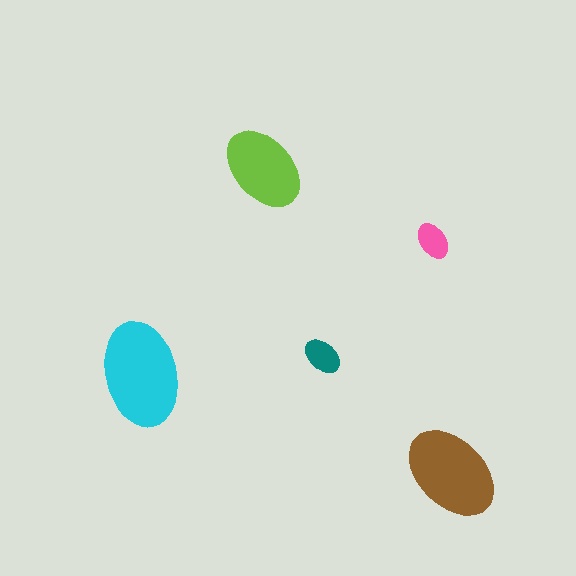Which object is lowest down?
The brown ellipse is bottommost.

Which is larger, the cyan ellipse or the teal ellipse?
The cyan one.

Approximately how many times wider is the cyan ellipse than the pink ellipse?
About 3 times wider.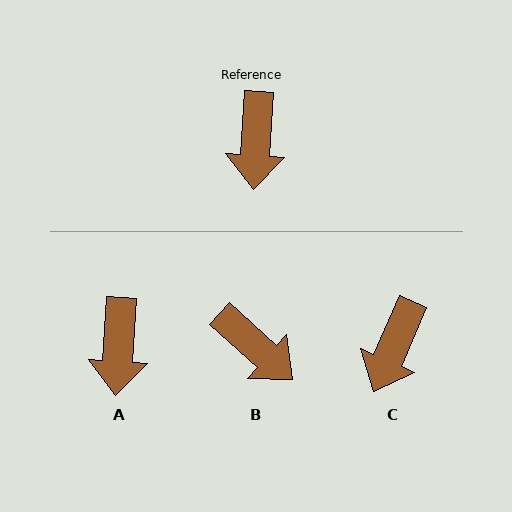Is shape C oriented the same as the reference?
No, it is off by about 20 degrees.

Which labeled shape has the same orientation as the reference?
A.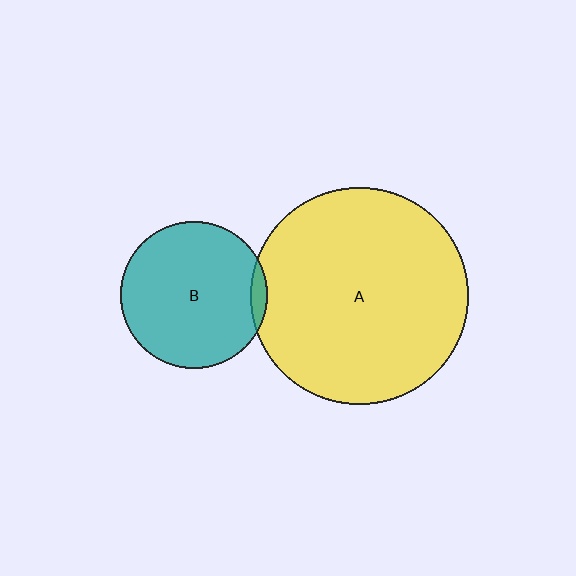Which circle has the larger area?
Circle A (yellow).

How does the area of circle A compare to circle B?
Approximately 2.2 times.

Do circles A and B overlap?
Yes.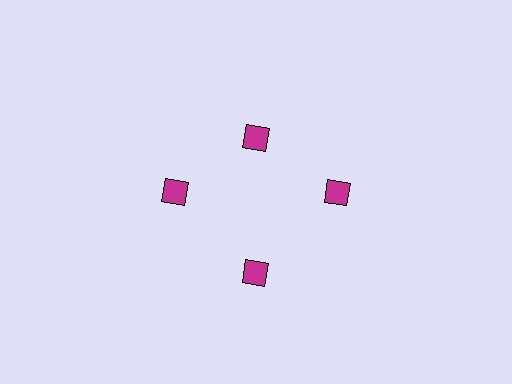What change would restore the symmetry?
The symmetry would be restored by moving it outward, back onto the ring so that all 4 diamonds sit at equal angles and equal distance from the center.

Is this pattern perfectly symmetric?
No. The 4 magenta diamonds are arranged in a ring, but one element near the 12 o'clock position is pulled inward toward the center, breaking the 4-fold rotational symmetry.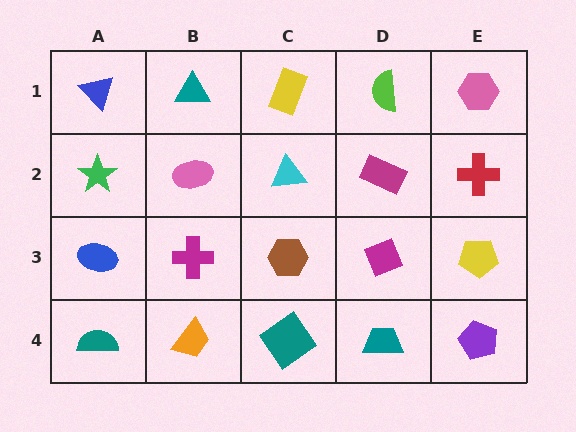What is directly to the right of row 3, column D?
A yellow pentagon.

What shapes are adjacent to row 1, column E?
A red cross (row 2, column E), a lime semicircle (row 1, column D).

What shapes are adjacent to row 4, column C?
A brown hexagon (row 3, column C), an orange trapezoid (row 4, column B), a teal trapezoid (row 4, column D).